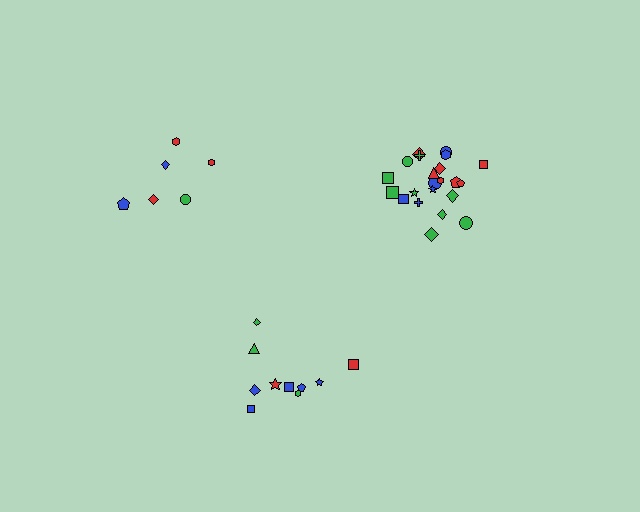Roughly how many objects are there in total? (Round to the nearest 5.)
Roughly 40 objects in total.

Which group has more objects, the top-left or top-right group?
The top-right group.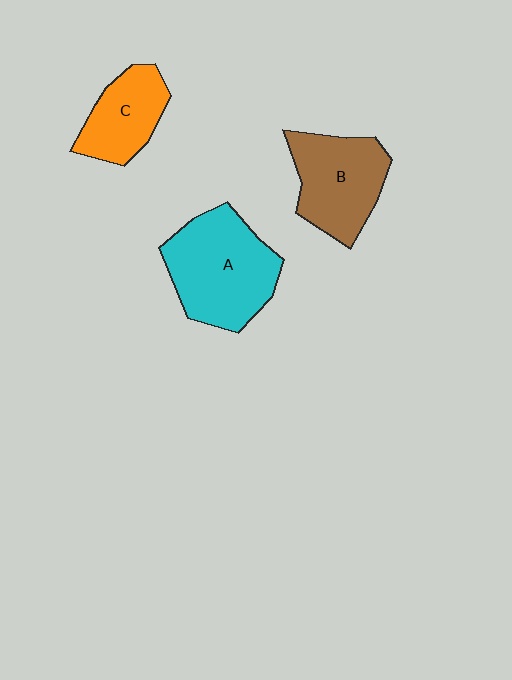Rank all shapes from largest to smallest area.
From largest to smallest: A (cyan), B (brown), C (orange).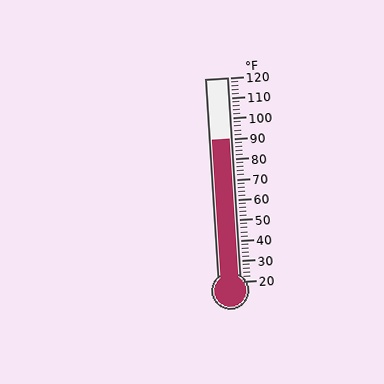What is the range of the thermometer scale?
The thermometer scale ranges from 20°F to 120°F.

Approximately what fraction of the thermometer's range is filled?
The thermometer is filled to approximately 70% of its range.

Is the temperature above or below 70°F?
The temperature is above 70°F.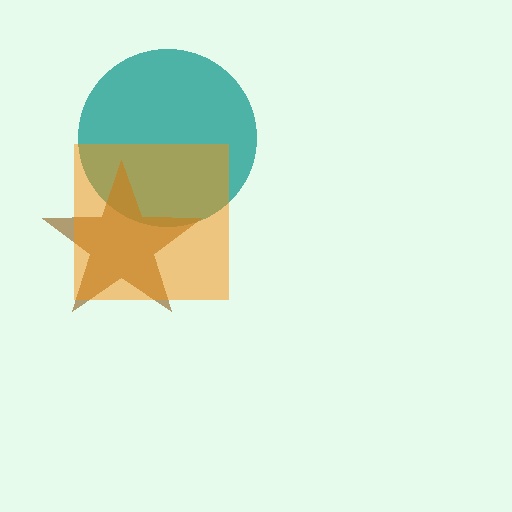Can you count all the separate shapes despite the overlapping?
Yes, there are 3 separate shapes.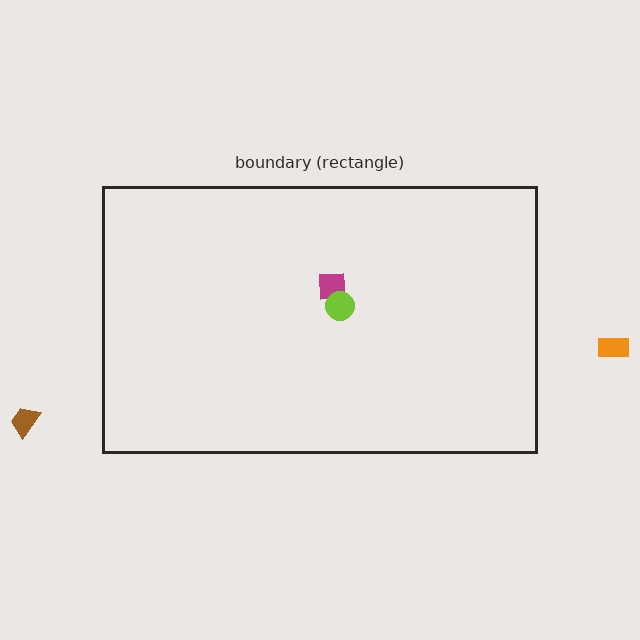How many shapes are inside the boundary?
2 inside, 2 outside.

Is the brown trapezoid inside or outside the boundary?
Outside.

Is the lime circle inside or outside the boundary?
Inside.